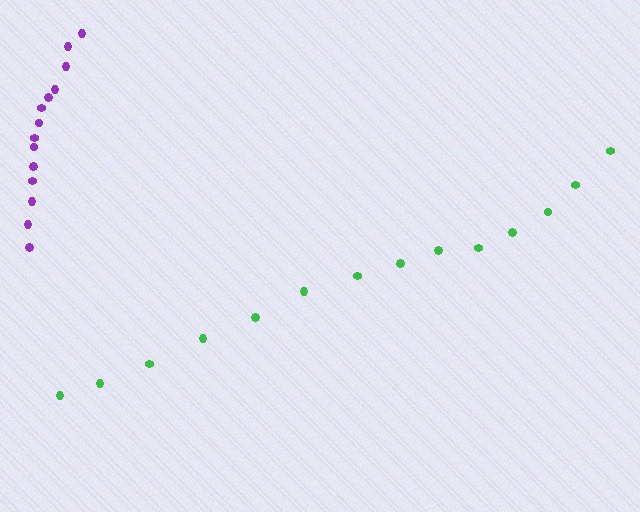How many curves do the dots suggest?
There are 2 distinct paths.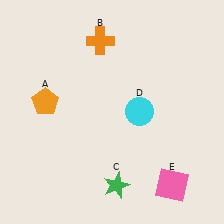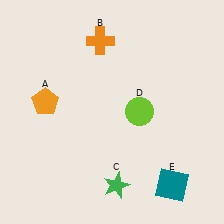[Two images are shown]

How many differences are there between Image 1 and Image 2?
There are 2 differences between the two images.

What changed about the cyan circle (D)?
In Image 1, D is cyan. In Image 2, it changed to lime.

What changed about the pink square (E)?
In Image 1, E is pink. In Image 2, it changed to teal.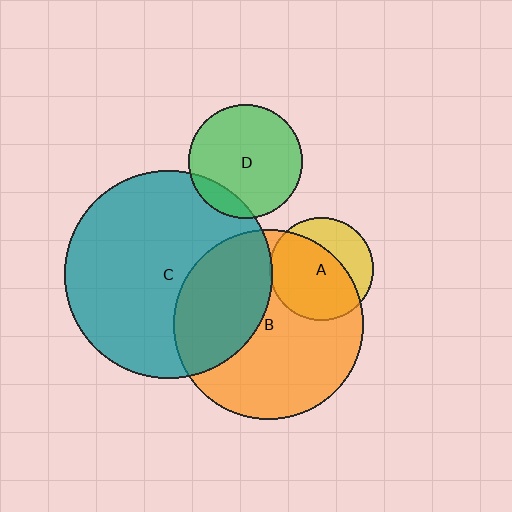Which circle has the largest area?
Circle C (teal).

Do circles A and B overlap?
Yes.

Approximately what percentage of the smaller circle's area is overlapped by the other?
Approximately 65%.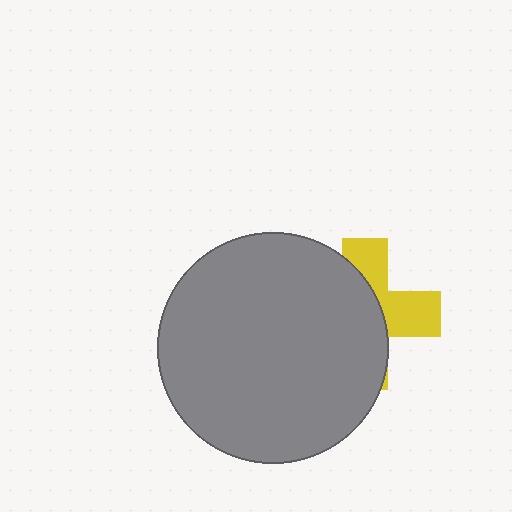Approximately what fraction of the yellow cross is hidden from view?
Roughly 62% of the yellow cross is hidden behind the gray circle.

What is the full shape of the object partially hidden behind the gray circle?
The partially hidden object is a yellow cross.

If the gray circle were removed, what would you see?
You would see the complete yellow cross.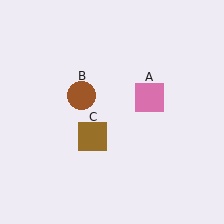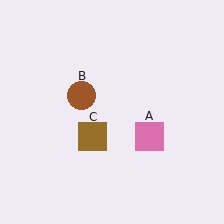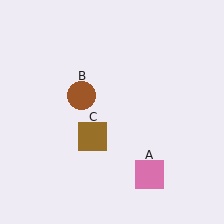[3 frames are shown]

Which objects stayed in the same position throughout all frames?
Brown circle (object B) and brown square (object C) remained stationary.